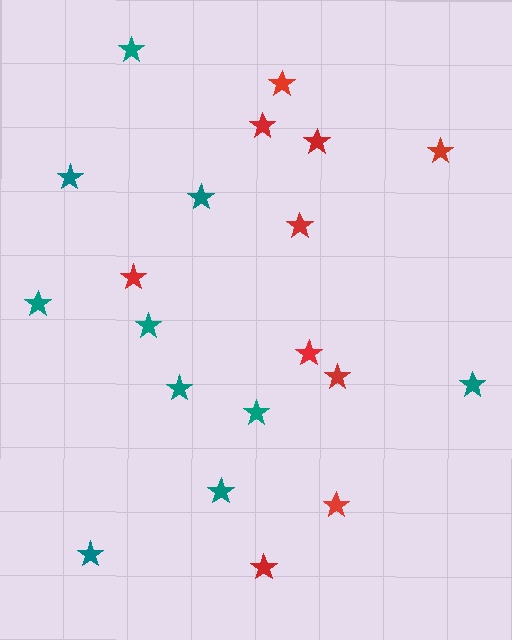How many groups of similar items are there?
There are 2 groups: one group of red stars (10) and one group of teal stars (10).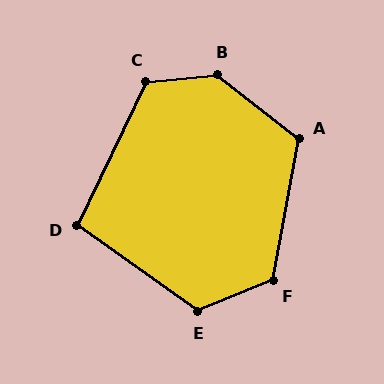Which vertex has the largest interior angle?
B, at approximately 137 degrees.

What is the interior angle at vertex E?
Approximately 122 degrees (obtuse).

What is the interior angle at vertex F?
Approximately 123 degrees (obtuse).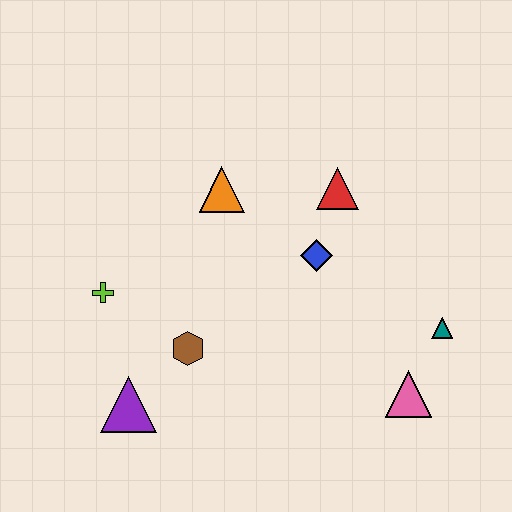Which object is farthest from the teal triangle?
The lime cross is farthest from the teal triangle.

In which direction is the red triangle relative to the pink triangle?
The red triangle is above the pink triangle.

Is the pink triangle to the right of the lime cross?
Yes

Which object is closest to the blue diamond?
The red triangle is closest to the blue diamond.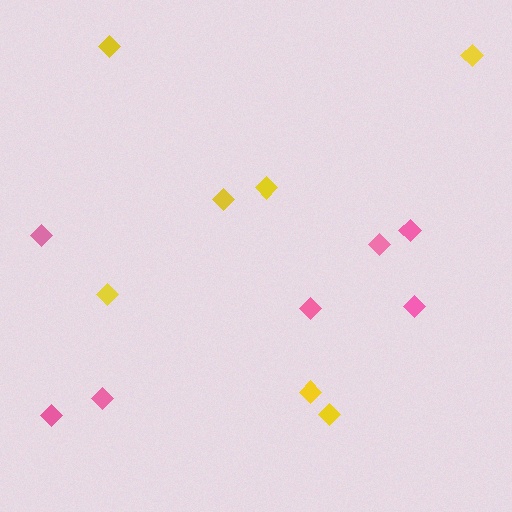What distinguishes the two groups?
There are 2 groups: one group of yellow diamonds (7) and one group of pink diamonds (7).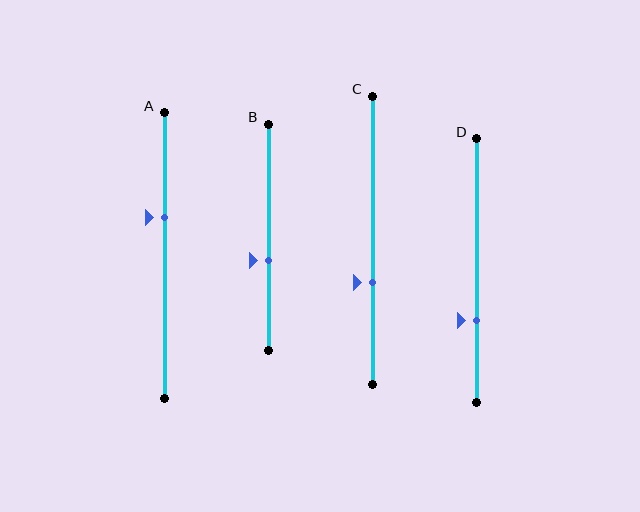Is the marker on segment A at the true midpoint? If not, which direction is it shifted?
No, the marker on segment A is shifted upward by about 13% of the segment length.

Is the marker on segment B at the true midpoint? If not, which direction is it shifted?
No, the marker on segment B is shifted downward by about 10% of the segment length.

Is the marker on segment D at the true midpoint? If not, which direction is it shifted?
No, the marker on segment D is shifted downward by about 19% of the segment length.